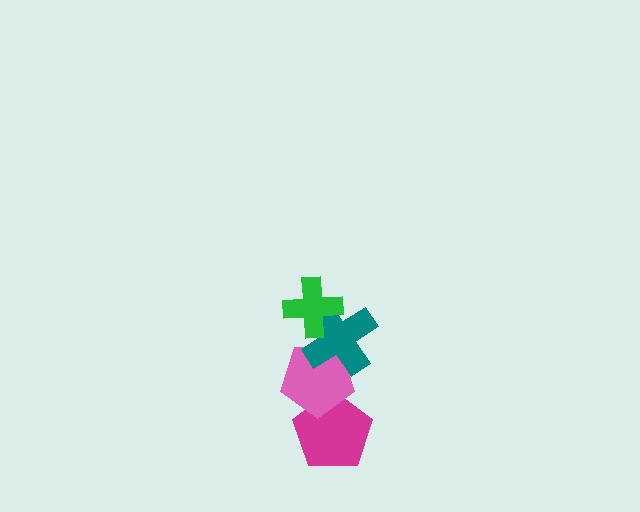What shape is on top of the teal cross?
The green cross is on top of the teal cross.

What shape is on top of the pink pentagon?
The teal cross is on top of the pink pentagon.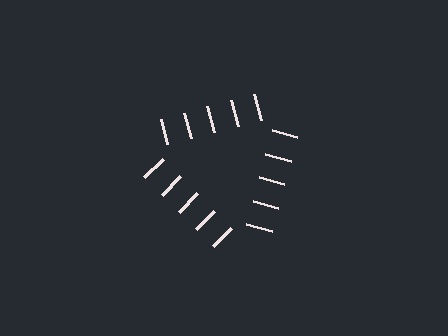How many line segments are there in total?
15 — 5 along each of the 3 edges.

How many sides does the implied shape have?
3 sides — the line-ends trace a triangle.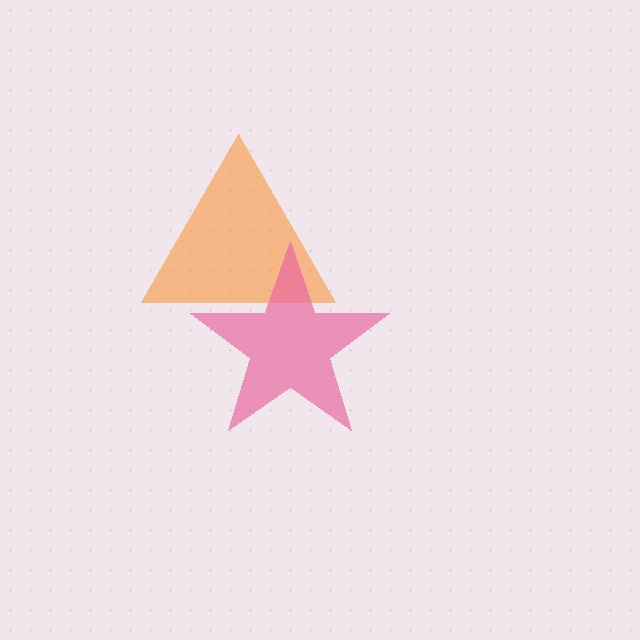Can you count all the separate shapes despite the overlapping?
Yes, there are 2 separate shapes.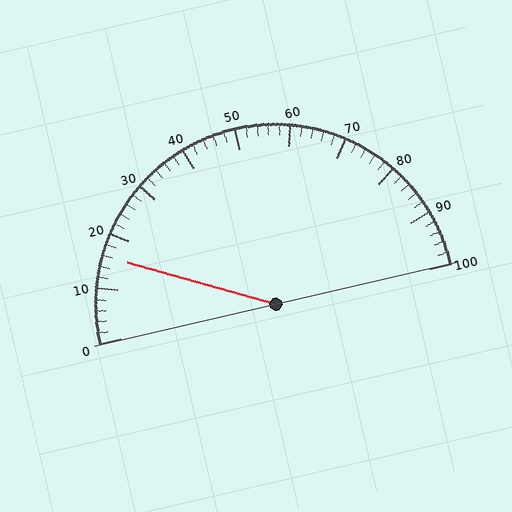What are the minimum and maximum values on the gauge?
The gauge ranges from 0 to 100.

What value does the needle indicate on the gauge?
The needle indicates approximately 16.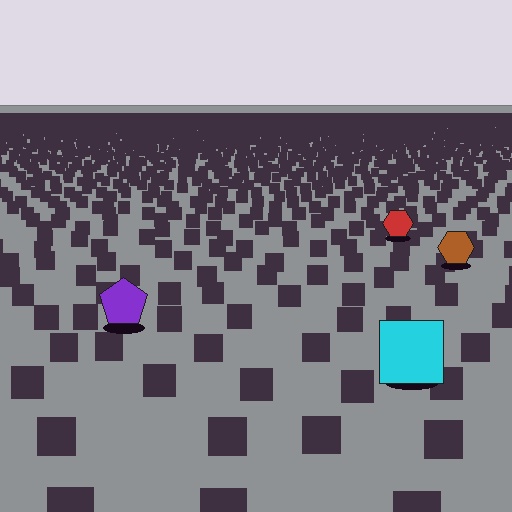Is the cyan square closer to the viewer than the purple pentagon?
Yes. The cyan square is closer — you can tell from the texture gradient: the ground texture is coarser near it.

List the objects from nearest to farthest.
From nearest to farthest: the cyan square, the purple pentagon, the brown hexagon, the red hexagon.